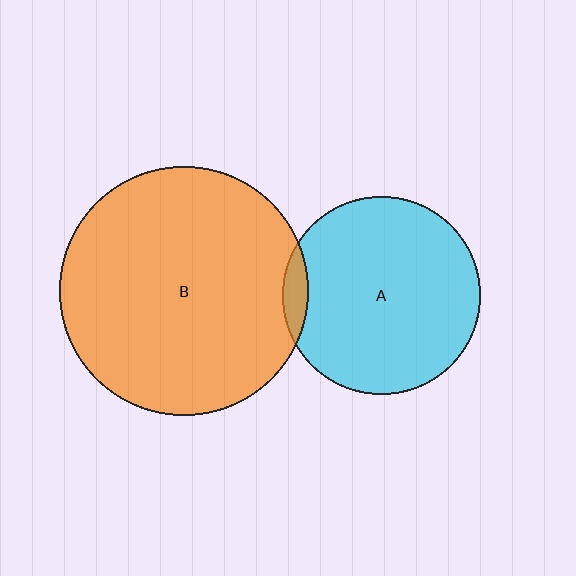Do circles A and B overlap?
Yes.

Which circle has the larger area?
Circle B (orange).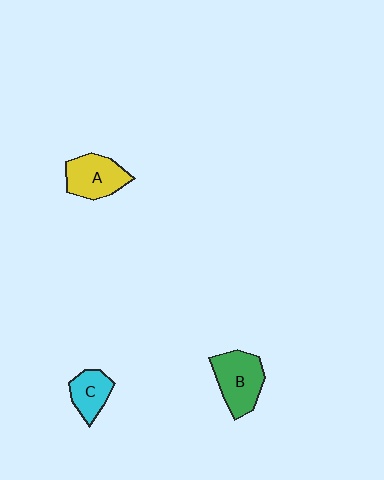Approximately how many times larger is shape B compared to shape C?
Approximately 1.6 times.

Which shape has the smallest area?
Shape C (cyan).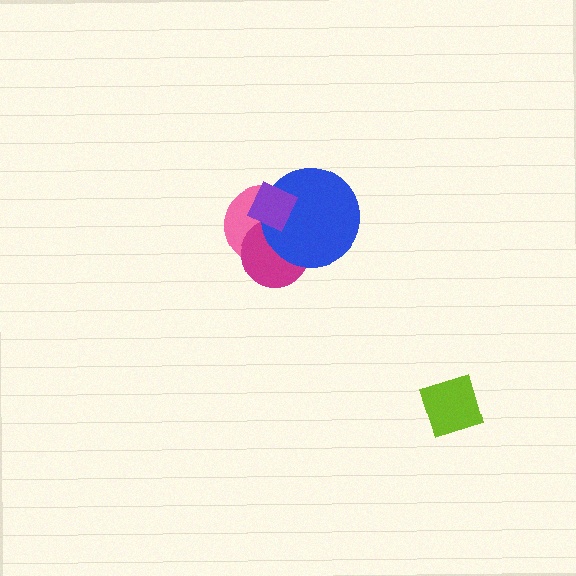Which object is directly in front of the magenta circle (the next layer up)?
The blue circle is directly in front of the magenta circle.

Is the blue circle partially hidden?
Yes, it is partially covered by another shape.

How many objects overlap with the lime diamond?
0 objects overlap with the lime diamond.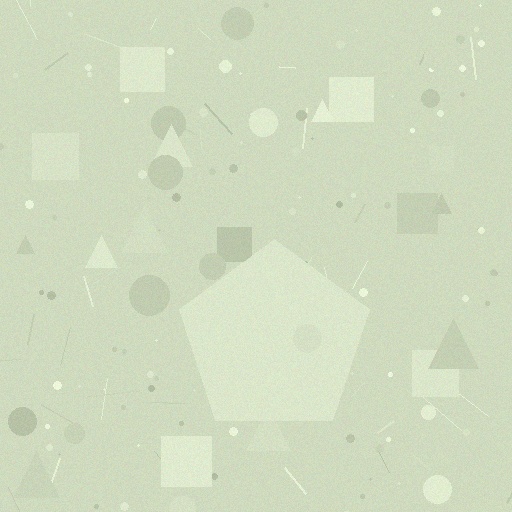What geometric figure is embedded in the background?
A pentagon is embedded in the background.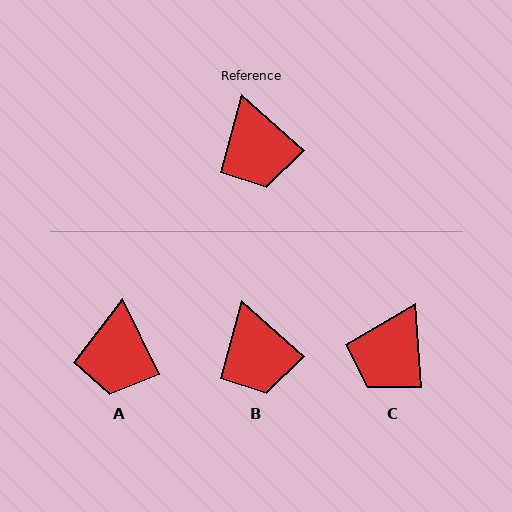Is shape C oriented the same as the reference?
No, it is off by about 45 degrees.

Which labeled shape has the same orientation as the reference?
B.